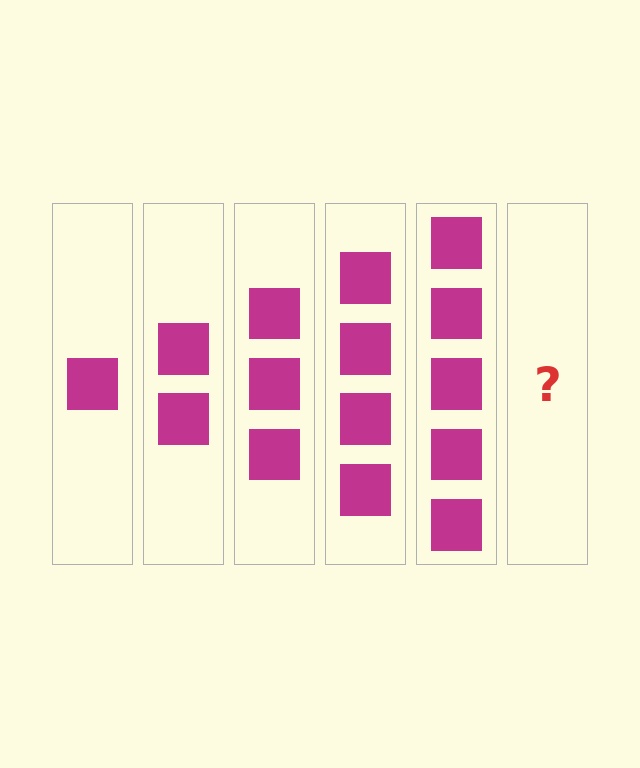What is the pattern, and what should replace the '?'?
The pattern is that each step adds one more square. The '?' should be 6 squares.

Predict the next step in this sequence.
The next step is 6 squares.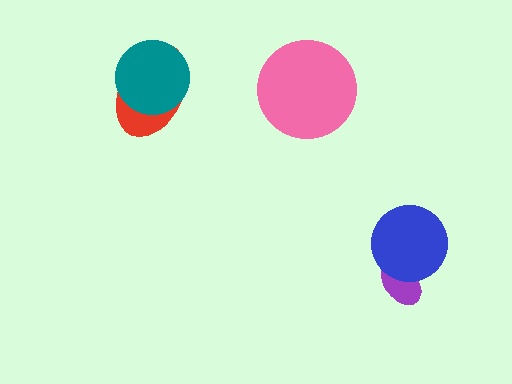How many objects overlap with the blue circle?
1 object overlaps with the blue circle.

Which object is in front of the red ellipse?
The teal circle is in front of the red ellipse.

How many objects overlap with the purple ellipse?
1 object overlaps with the purple ellipse.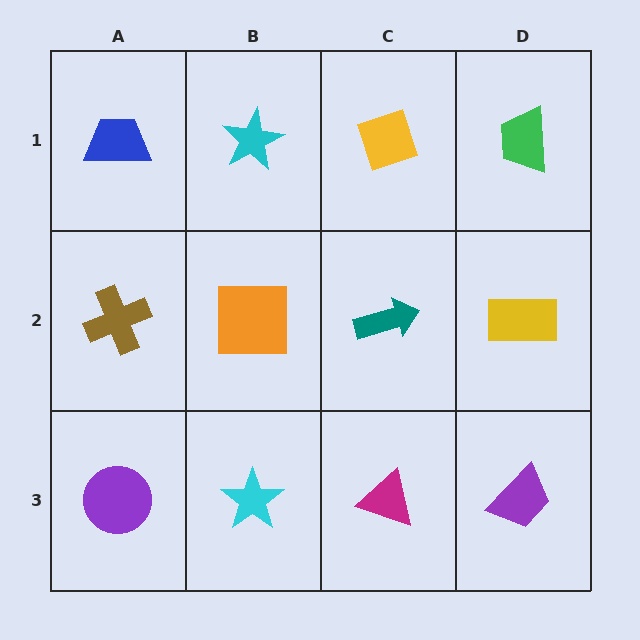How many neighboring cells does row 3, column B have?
3.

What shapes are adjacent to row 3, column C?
A teal arrow (row 2, column C), a cyan star (row 3, column B), a purple trapezoid (row 3, column D).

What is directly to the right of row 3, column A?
A cyan star.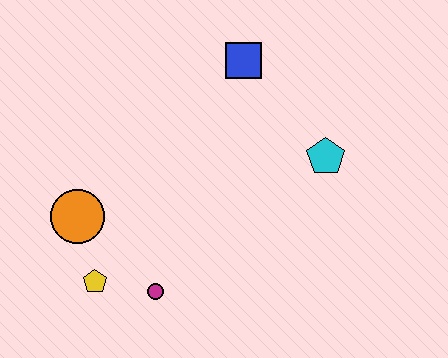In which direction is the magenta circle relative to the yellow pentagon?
The magenta circle is to the right of the yellow pentagon.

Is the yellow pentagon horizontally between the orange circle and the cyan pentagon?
Yes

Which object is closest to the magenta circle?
The yellow pentagon is closest to the magenta circle.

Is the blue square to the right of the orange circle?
Yes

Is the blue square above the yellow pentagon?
Yes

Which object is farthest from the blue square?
The yellow pentagon is farthest from the blue square.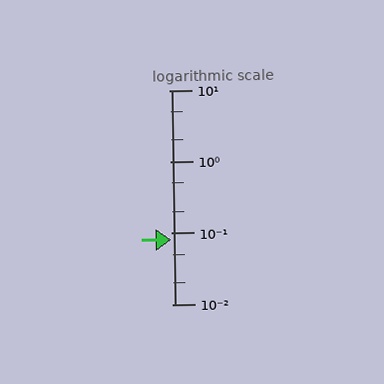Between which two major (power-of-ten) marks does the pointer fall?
The pointer is between 0.01 and 0.1.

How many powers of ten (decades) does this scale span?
The scale spans 3 decades, from 0.01 to 10.